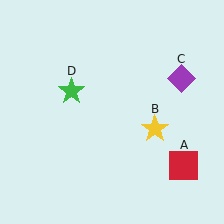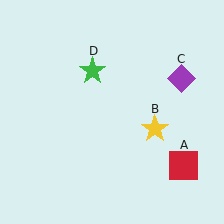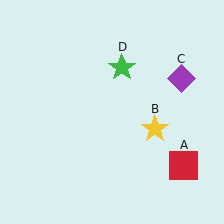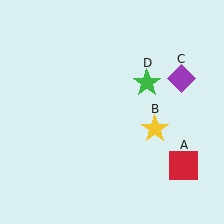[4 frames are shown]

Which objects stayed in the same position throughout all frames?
Red square (object A) and yellow star (object B) and purple diamond (object C) remained stationary.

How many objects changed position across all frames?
1 object changed position: green star (object D).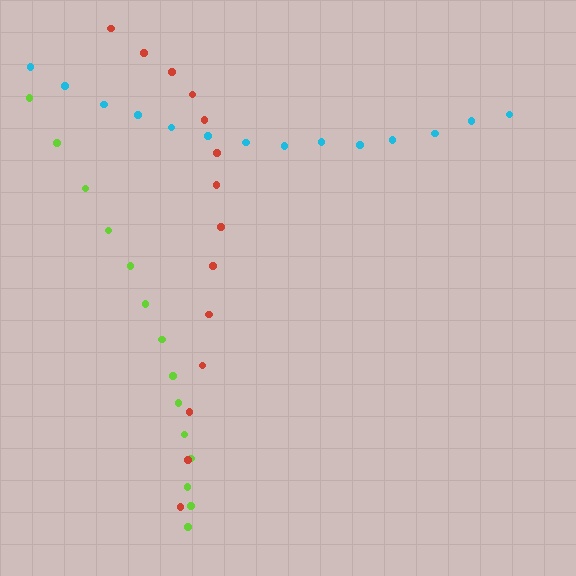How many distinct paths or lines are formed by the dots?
There are 3 distinct paths.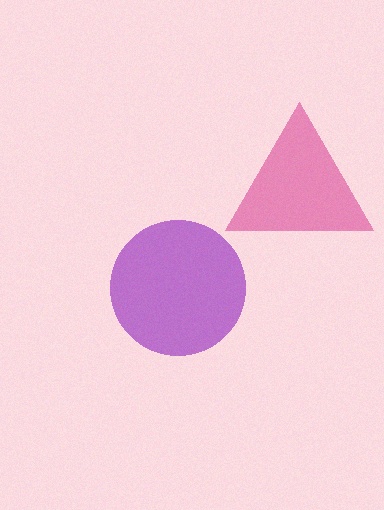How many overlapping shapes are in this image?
There are 2 overlapping shapes in the image.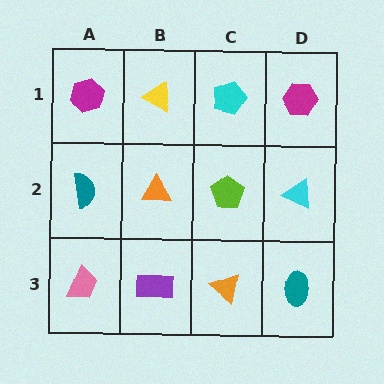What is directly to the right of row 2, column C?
A cyan triangle.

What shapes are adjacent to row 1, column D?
A cyan triangle (row 2, column D), a cyan pentagon (row 1, column C).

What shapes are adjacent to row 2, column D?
A magenta hexagon (row 1, column D), a teal ellipse (row 3, column D), a lime pentagon (row 2, column C).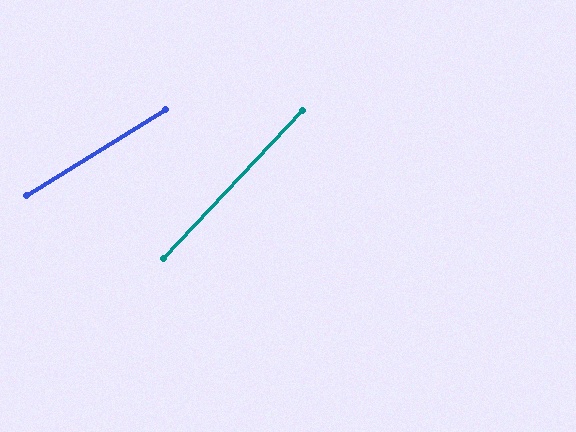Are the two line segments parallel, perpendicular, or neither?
Neither parallel nor perpendicular — they differ by about 15°.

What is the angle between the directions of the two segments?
Approximately 15 degrees.